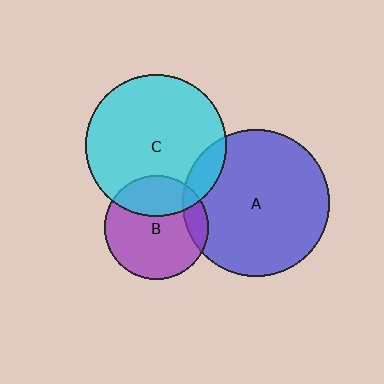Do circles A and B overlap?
Yes.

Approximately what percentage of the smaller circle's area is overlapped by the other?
Approximately 15%.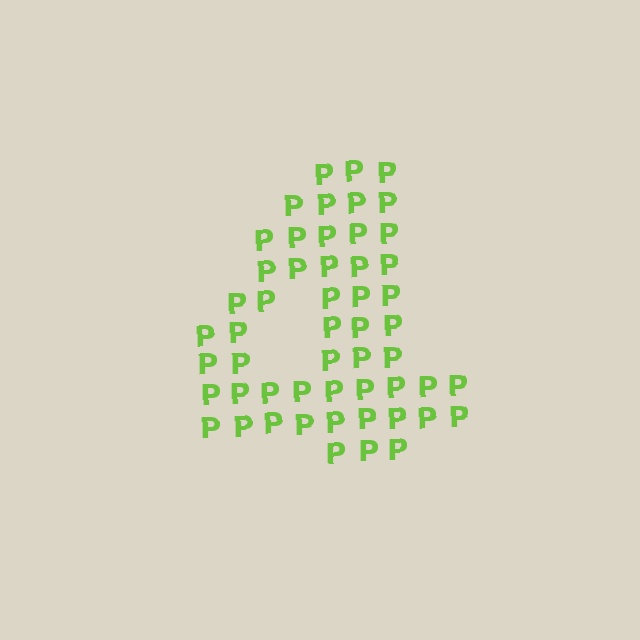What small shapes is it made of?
It is made of small letter P's.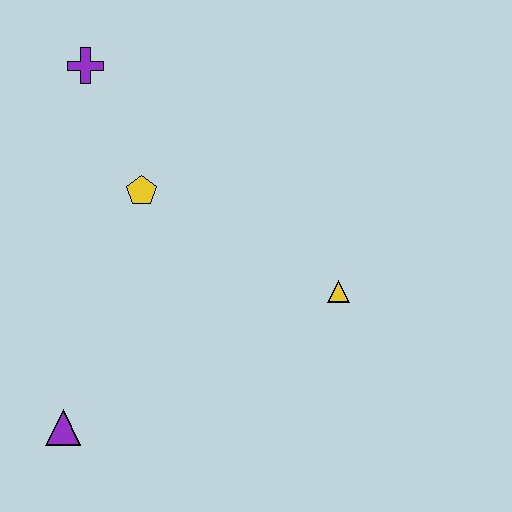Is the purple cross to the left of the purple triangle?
No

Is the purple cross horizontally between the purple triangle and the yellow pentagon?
Yes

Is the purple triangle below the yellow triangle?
Yes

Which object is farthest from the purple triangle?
The purple cross is farthest from the purple triangle.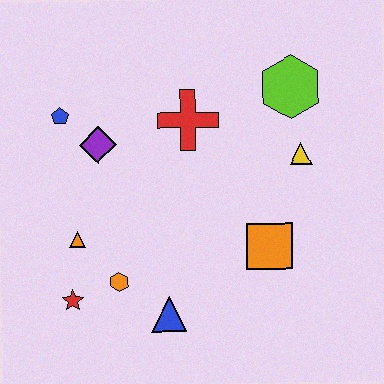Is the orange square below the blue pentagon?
Yes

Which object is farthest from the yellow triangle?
The red star is farthest from the yellow triangle.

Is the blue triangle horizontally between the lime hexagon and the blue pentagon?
Yes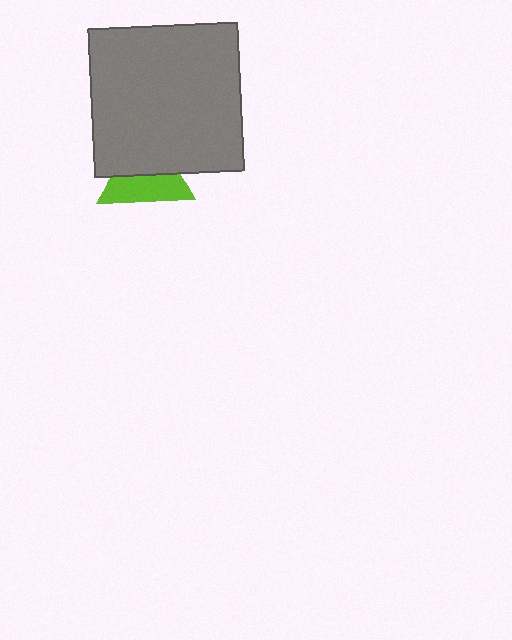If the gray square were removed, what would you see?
You would see the complete lime triangle.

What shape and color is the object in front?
The object in front is a gray square.